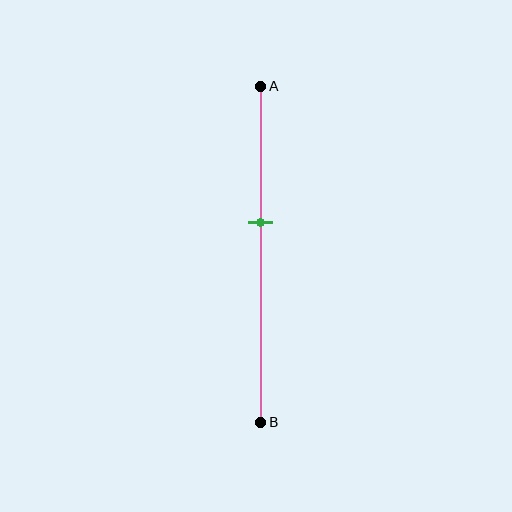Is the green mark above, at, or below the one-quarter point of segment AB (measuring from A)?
The green mark is below the one-quarter point of segment AB.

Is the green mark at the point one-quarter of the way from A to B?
No, the mark is at about 40% from A, not at the 25% one-quarter point.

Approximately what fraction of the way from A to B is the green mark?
The green mark is approximately 40% of the way from A to B.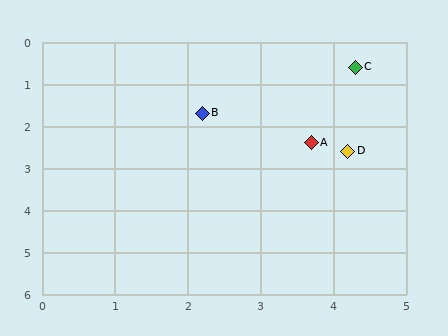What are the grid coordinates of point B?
Point B is at approximately (2.2, 1.7).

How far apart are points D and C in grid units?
Points D and C are about 2.0 grid units apart.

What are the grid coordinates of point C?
Point C is at approximately (4.3, 0.6).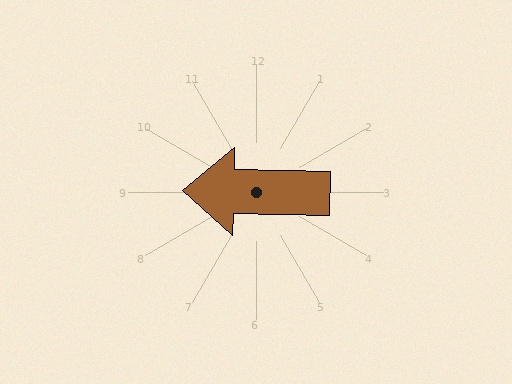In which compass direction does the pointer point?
West.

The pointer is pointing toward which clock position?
Roughly 9 o'clock.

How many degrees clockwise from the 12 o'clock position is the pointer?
Approximately 271 degrees.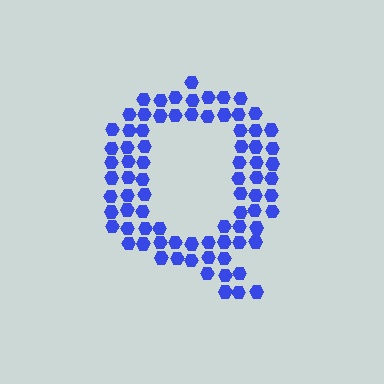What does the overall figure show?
The overall figure shows the letter Q.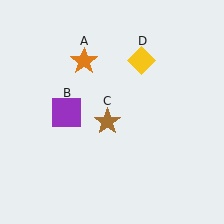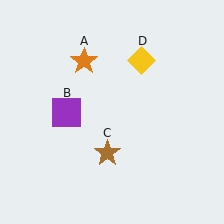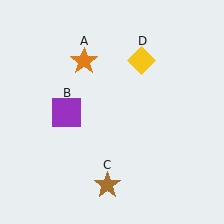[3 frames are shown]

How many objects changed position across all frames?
1 object changed position: brown star (object C).